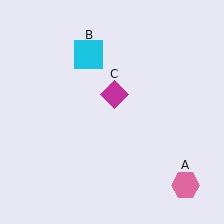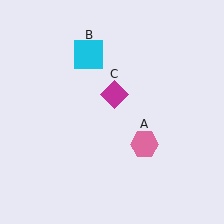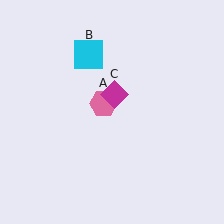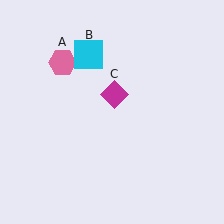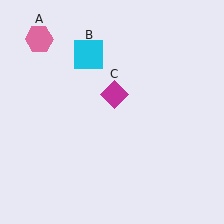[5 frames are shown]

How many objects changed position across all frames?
1 object changed position: pink hexagon (object A).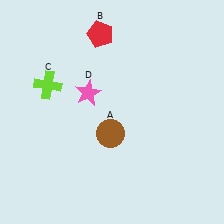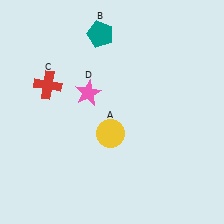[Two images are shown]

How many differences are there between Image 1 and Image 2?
There are 3 differences between the two images.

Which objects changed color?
A changed from brown to yellow. B changed from red to teal. C changed from lime to red.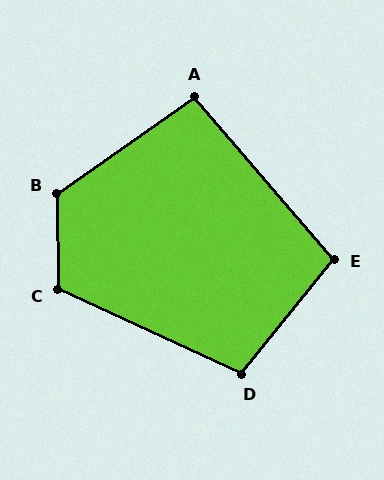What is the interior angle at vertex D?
Approximately 104 degrees (obtuse).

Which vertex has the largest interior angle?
B, at approximately 125 degrees.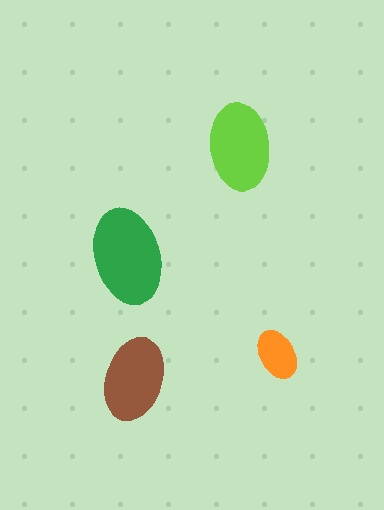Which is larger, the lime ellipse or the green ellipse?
The green one.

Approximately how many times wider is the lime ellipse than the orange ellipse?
About 1.5 times wider.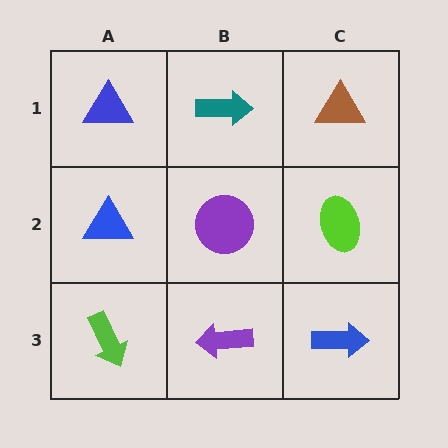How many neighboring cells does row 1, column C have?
2.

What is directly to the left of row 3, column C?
A purple arrow.